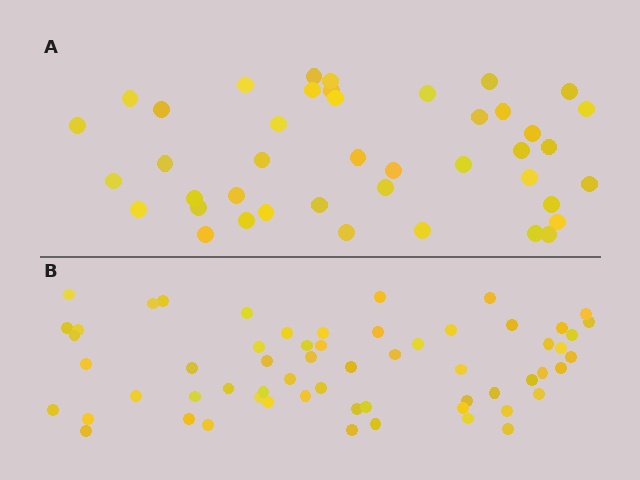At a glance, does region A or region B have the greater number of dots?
Region B (the bottom region) has more dots.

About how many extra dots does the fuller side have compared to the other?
Region B has approximately 20 more dots than region A.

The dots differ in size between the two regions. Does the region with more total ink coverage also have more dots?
No. Region A has more total ink coverage because its dots are larger, but region B actually contains more individual dots. Total area can be misleading — the number of items is what matters here.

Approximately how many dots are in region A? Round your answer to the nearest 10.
About 40 dots. (The exact count is 42, which rounds to 40.)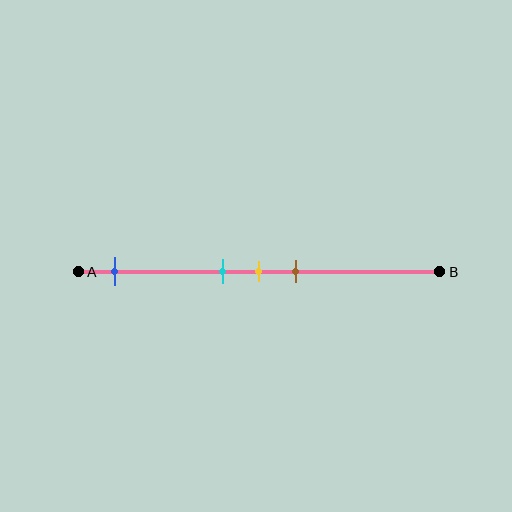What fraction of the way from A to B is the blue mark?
The blue mark is approximately 10% (0.1) of the way from A to B.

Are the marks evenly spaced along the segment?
No, the marks are not evenly spaced.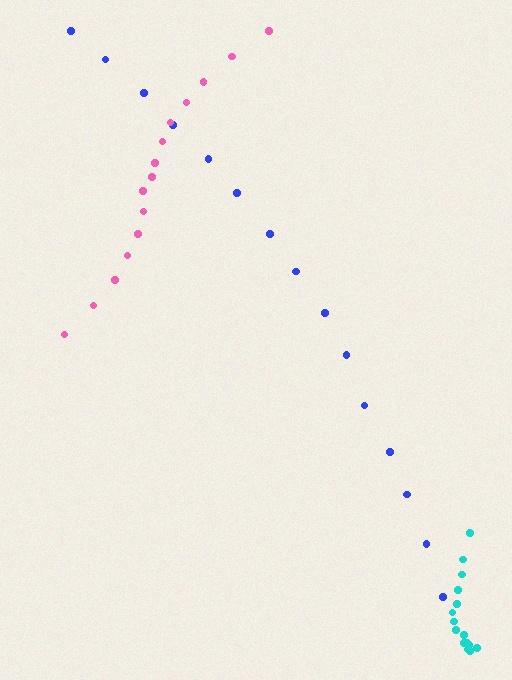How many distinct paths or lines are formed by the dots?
There are 3 distinct paths.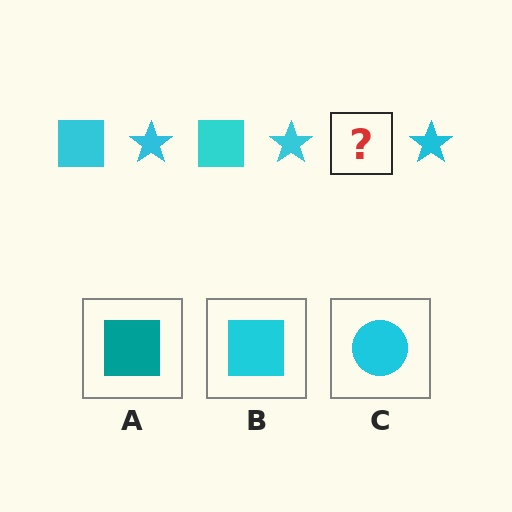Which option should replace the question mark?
Option B.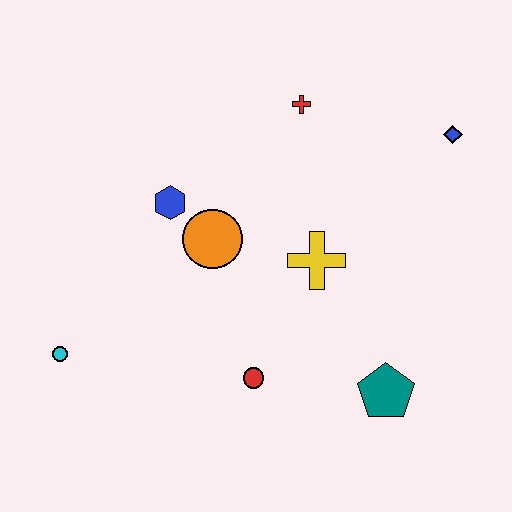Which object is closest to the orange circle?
The blue hexagon is closest to the orange circle.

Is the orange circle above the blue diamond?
No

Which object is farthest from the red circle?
The blue diamond is farthest from the red circle.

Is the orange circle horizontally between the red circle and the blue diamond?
No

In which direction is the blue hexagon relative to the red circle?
The blue hexagon is above the red circle.